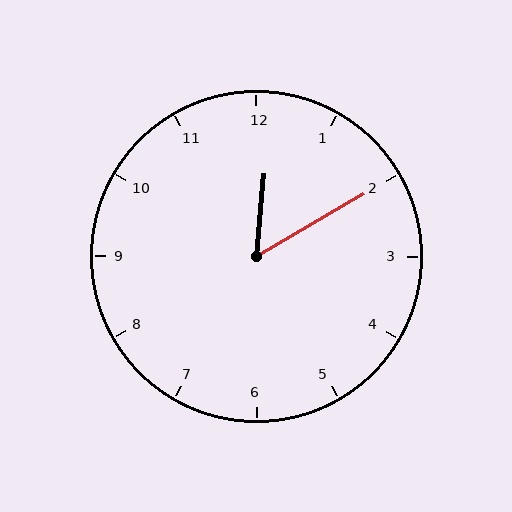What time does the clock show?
12:10.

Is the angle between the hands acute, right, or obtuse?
It is acute.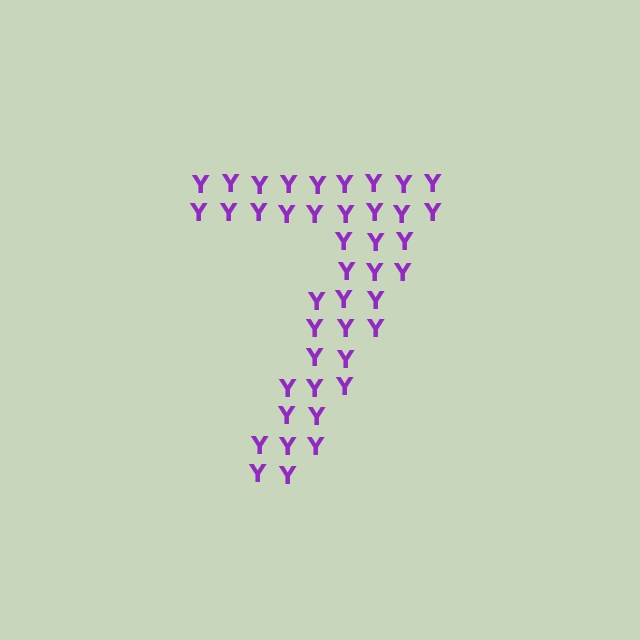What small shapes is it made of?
It is made of small letter Y's.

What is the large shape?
The large shape is the digit 7.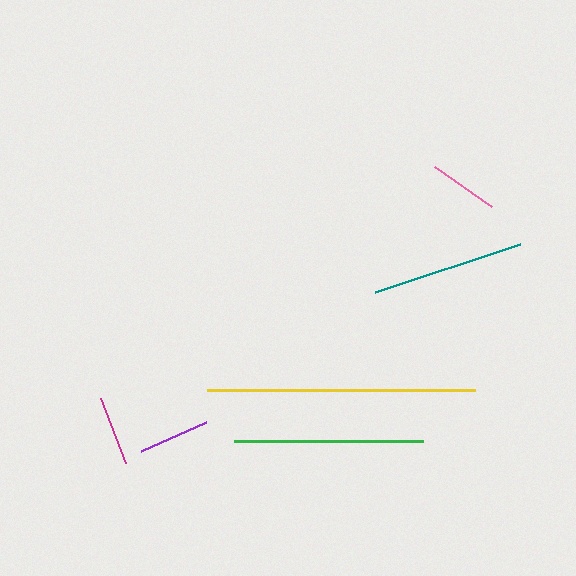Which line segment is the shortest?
The pink line is the shortest at approximately 69 pixels.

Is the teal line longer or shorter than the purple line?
The teal line is longer than the purple line.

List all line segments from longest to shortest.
From longest to shortest: yellow, green, teal, purple, magenta, pink.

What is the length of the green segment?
The green segment is approximately 189 pixels long.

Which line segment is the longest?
The yellow line is the longest at approximately 268 pixels.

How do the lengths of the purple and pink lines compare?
The purple and pink lines are approximately the same length.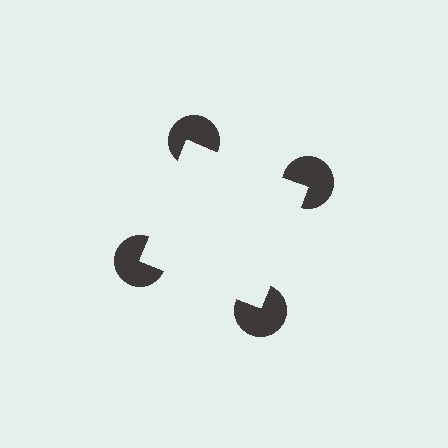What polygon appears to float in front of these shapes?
An illusory square — its edges are inferred from the aligned wedge cuts in the pac-man discs, not physically drawn.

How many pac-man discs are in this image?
There are 4 — one at each vertex of the illusory square.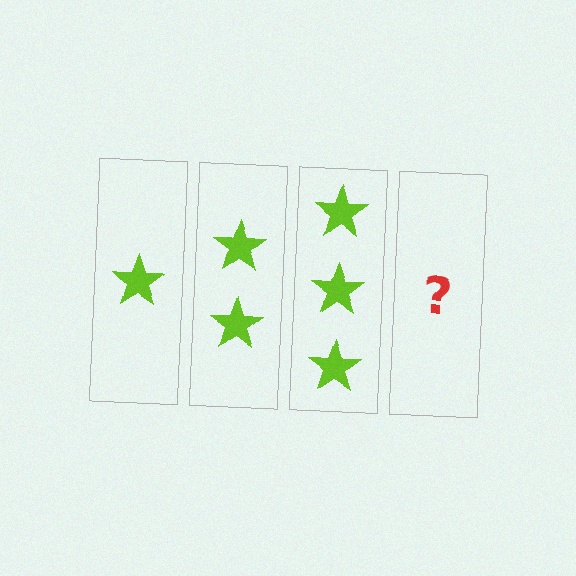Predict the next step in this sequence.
The next step is 4 stars.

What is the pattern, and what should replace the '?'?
The pattern is that each step adds one more star. The '?' should be 4 stars.